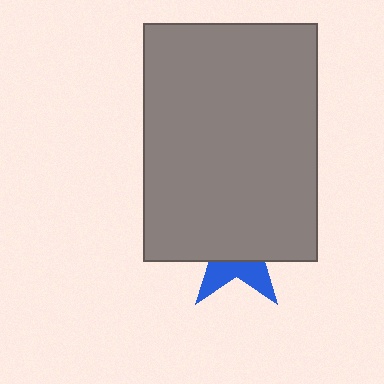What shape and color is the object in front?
The object in front is a gray rectangle.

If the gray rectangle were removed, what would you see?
You would see the complete blue star.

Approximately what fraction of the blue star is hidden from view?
Roughly 67% of the blue star is hidden behind the gray rectangle.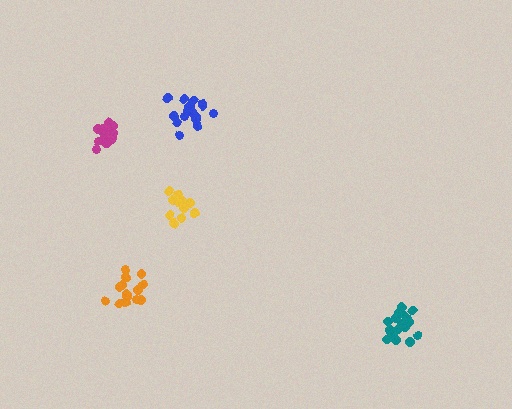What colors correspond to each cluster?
The clusters are colored: teal, blue, yellow, magenta, orange.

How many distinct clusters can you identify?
There are 5 distinct clusters.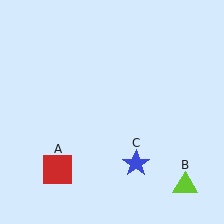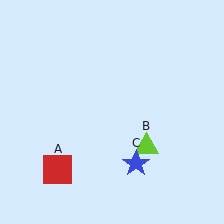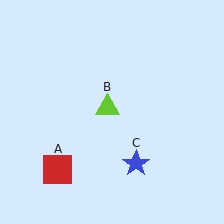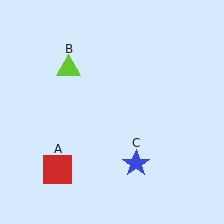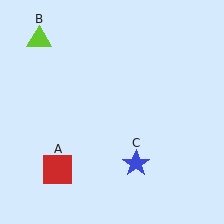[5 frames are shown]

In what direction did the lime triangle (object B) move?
The lime triangle (object B) moved up and to the left.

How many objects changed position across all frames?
1 object changed position: lime triangle (object B).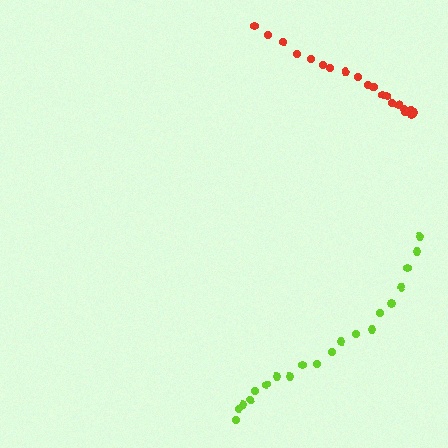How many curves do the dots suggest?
There are 2 distinct paths.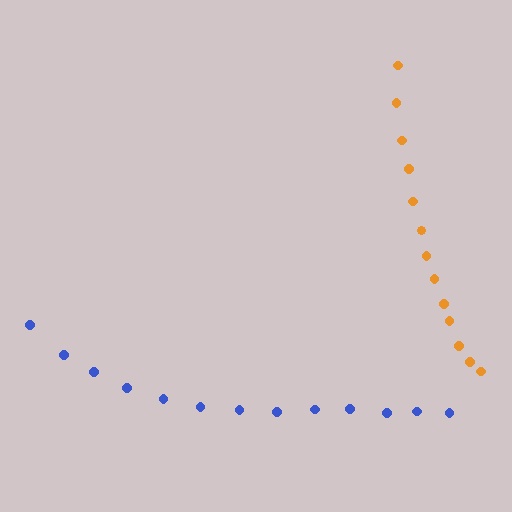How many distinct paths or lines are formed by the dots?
There are 2 distinct paths.